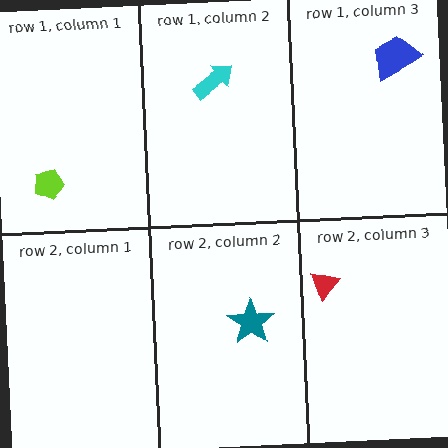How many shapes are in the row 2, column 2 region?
1.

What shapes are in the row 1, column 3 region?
The blue trapezoid.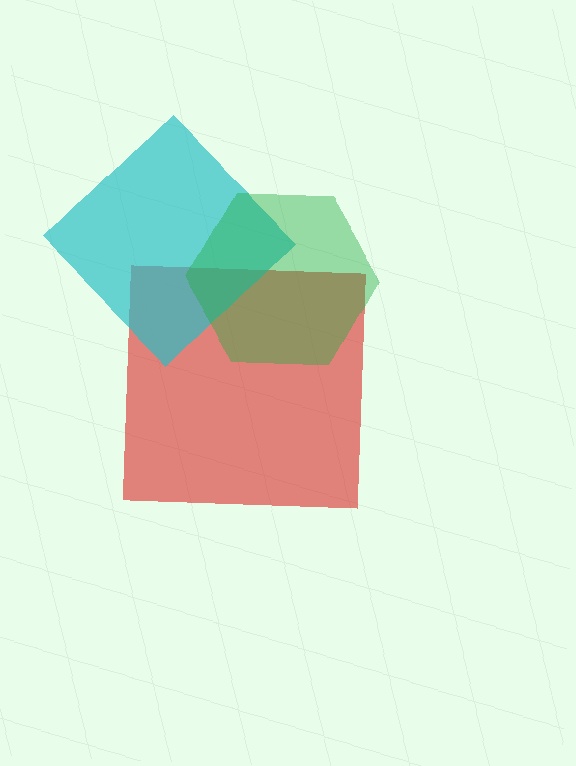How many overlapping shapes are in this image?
There are 3 overlapping shapes in the image.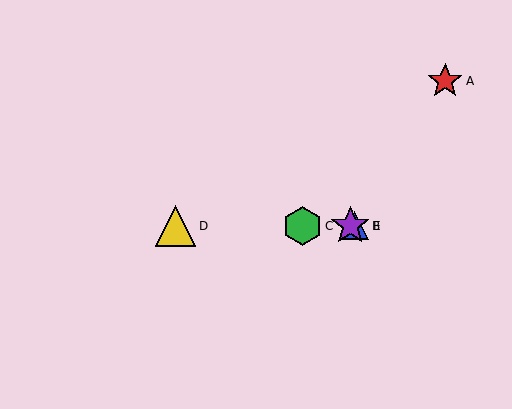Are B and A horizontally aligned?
No, B is at y≈226 and A is at y≈81.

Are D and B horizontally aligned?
Yes, both are at y≈226.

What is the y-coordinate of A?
Object A is at y≈81.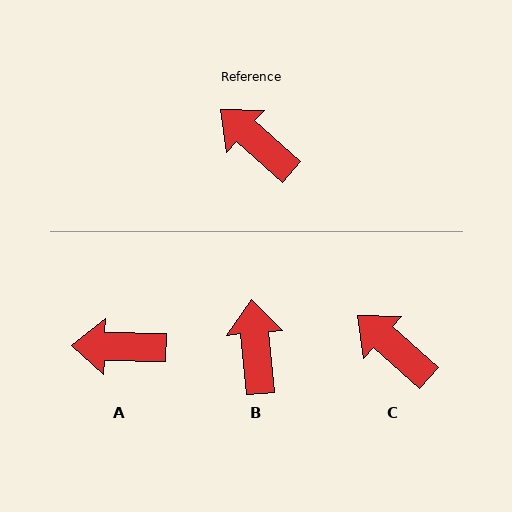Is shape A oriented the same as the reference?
No, it is off by about 40 degrees.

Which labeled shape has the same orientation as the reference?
C.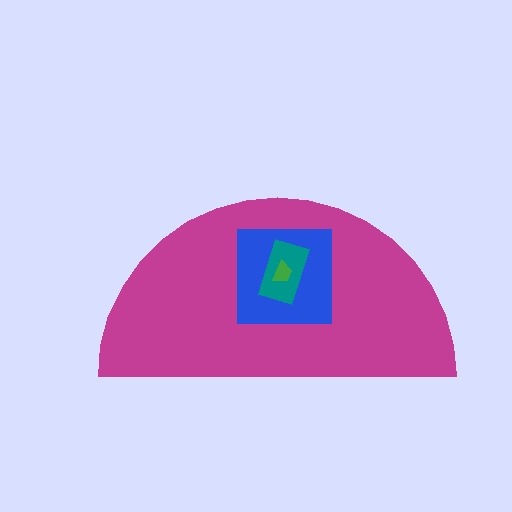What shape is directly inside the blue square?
The teal rectangle.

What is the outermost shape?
The magenta semicircle.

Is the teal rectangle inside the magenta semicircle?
Yes.